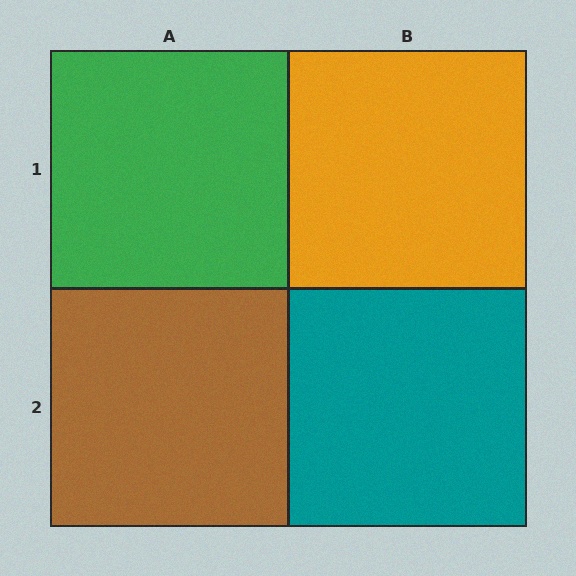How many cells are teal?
1 cell is teal.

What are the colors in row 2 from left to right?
Brown, teal.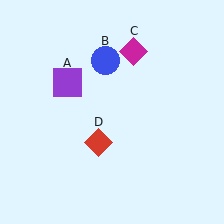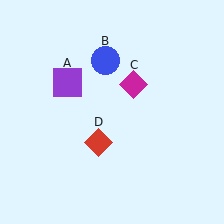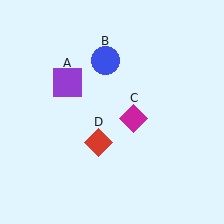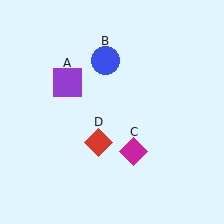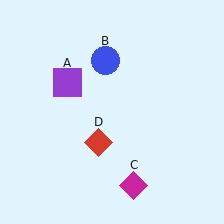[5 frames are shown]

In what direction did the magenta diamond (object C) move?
The magenta diamond (object C) moved down.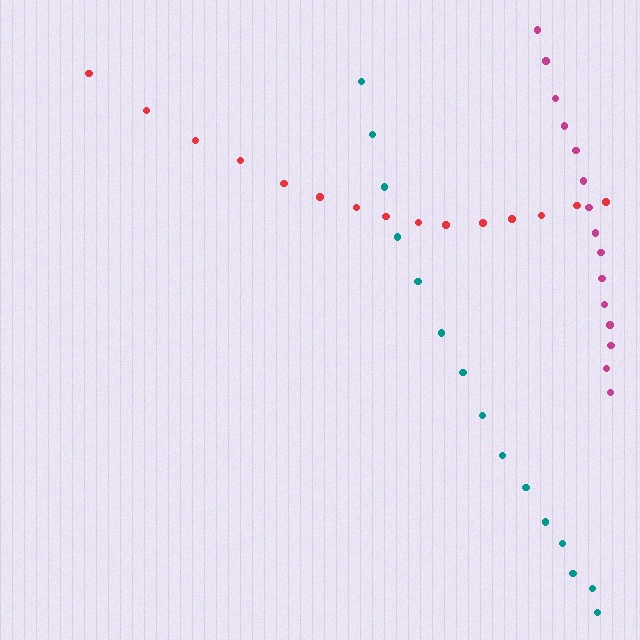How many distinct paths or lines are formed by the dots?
There are 3 distinct paths.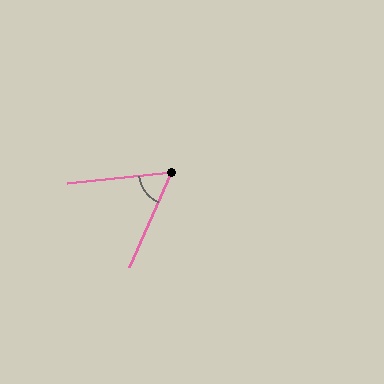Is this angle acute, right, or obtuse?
It is acute.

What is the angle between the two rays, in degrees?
Approximately 60 degrees.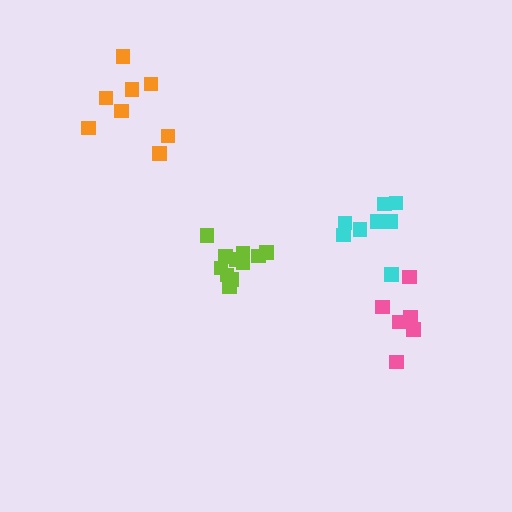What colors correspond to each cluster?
The clusters are colored: lime, orange, cyan, pink.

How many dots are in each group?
Group 1: 12 dots, Group 2: 8 dots, Group 3: 8 dots, Group 4: 7 dots (35 total).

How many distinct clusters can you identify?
There are 4 distinct clusters.